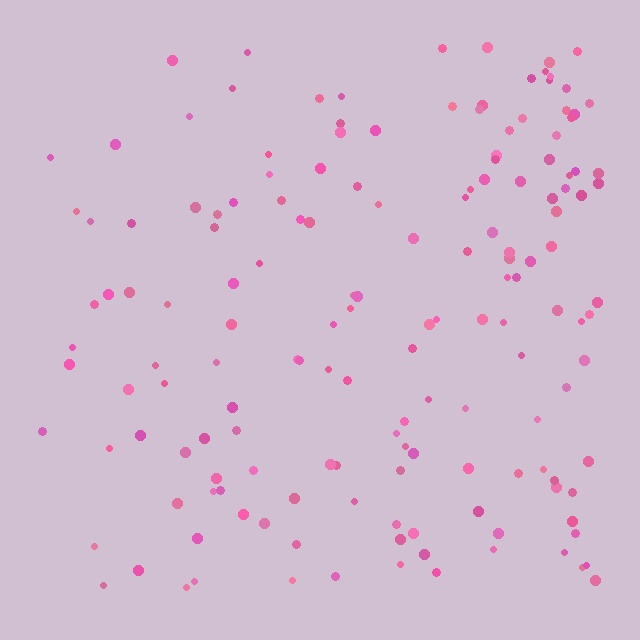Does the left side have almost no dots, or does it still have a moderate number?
Still a moderate number, just noticeably fewer than the right.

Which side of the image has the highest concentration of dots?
The right.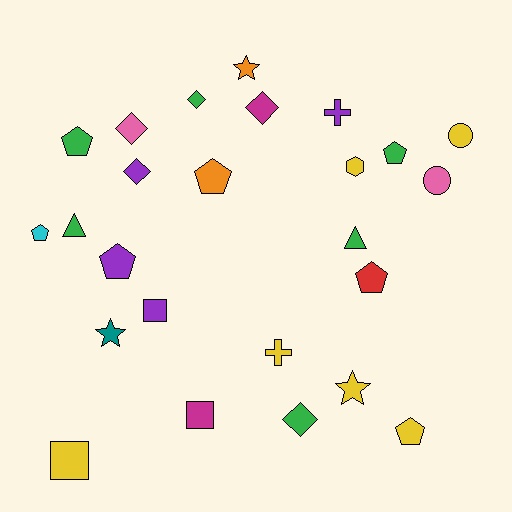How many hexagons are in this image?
There is 1 hexagon.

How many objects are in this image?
There are 25 objects.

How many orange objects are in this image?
There are 2 orange objects.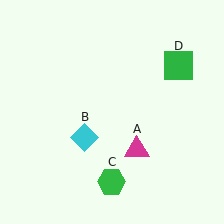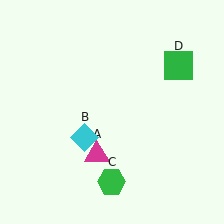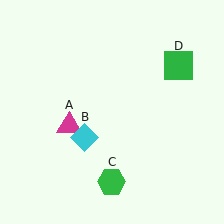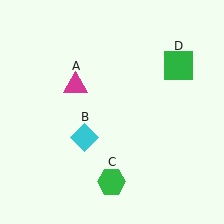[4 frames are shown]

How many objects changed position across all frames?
1 object changed position: magenta triangle (object A).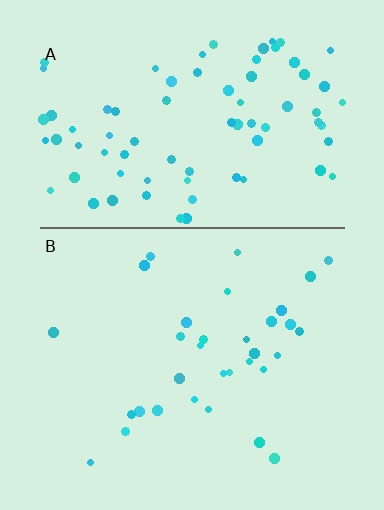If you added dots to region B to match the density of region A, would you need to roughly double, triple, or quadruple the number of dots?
Approximately double.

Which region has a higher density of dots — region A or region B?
A (the top).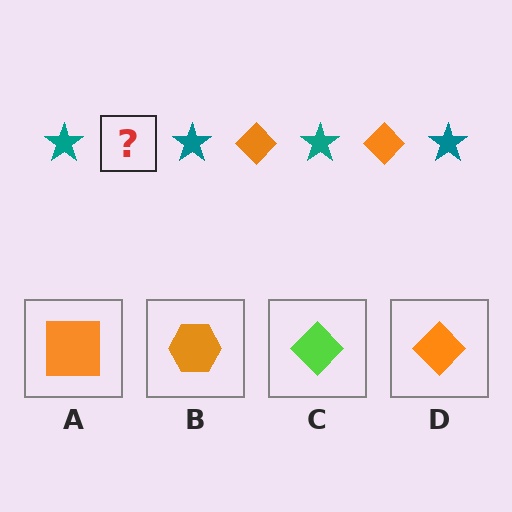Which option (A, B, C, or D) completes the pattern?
D.